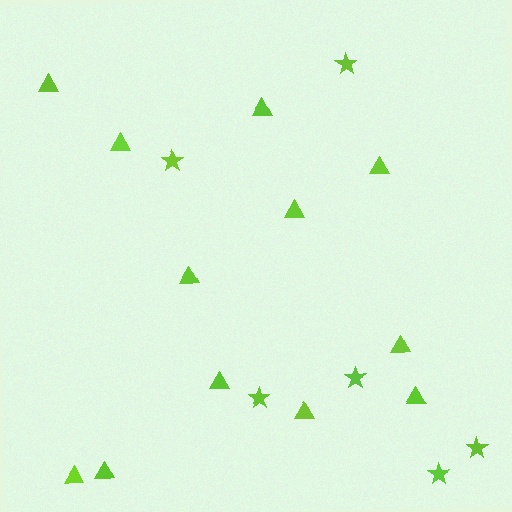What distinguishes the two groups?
There are 2 groups: one group of stars (6) and one group of triangles (12).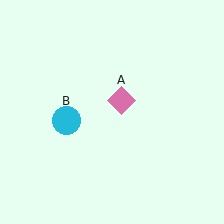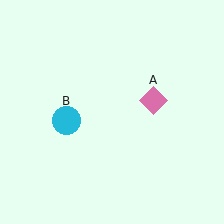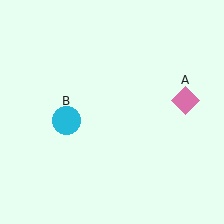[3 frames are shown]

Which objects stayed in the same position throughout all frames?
Cyan circle (object B) remained stationary.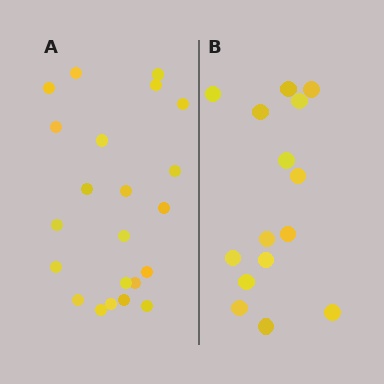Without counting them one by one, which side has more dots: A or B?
Region A (the left region) has more dots.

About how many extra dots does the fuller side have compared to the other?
Region A has roughly 8 or so more dots than region B.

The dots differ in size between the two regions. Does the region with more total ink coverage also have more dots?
No. Region B has more total ink coverage because its dots are larger, but region A actually contains more individual dots. Total area can be misleading — the number of items is what matters here.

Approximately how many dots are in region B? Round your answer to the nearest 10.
About 20 dots. (The exact count is 15, which rounds to 20.)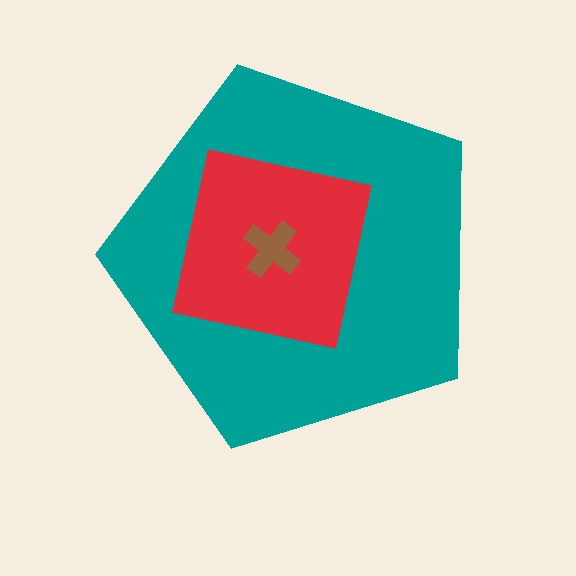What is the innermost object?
The brown cross.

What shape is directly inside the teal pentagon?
The red square.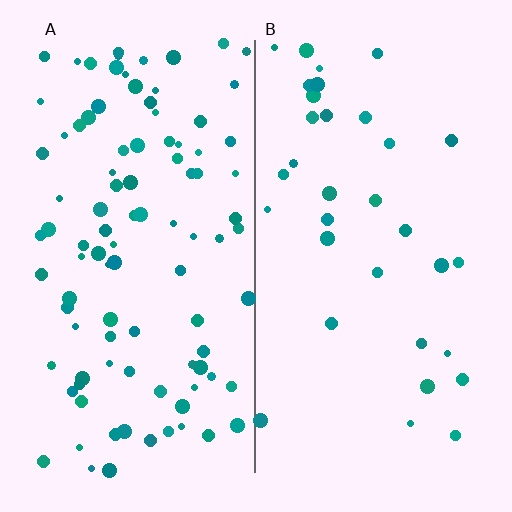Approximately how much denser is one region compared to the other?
Approximately 2.9× — region A over region B.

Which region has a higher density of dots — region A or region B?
A (the left).